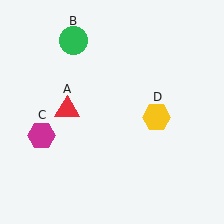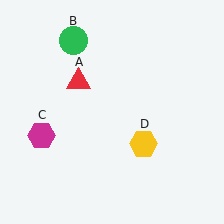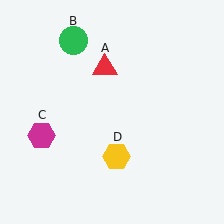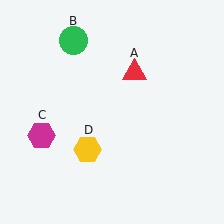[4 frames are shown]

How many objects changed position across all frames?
2 objects changed position: red triangle (object A), yellow hexagon (object D).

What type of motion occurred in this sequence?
The red triangle (object A), yellow hexagon (object D) rotated clockwise around the center of the scene.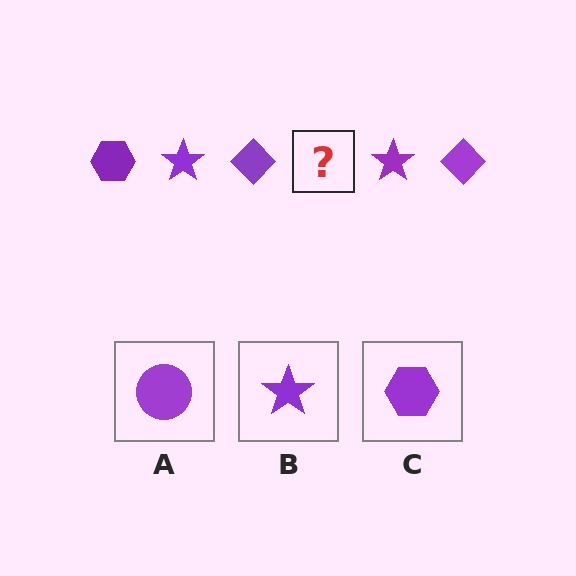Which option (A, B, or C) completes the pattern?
C.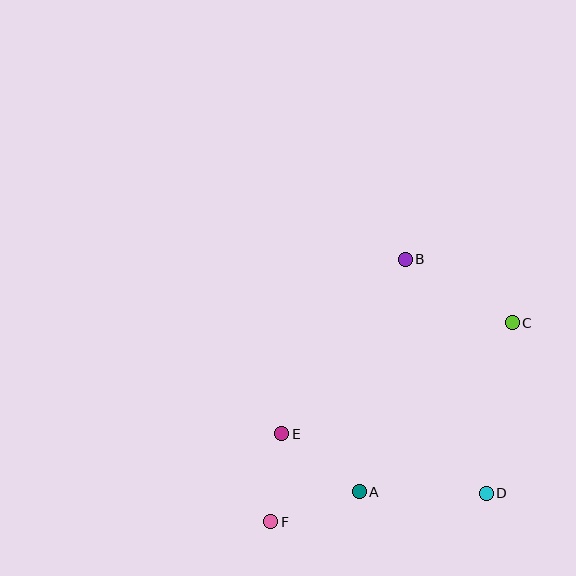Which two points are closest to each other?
Points E and F are closest to each other.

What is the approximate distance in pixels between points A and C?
The distance between A and C is approximately 228 pixels.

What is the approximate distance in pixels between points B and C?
The distance between B and C is approximately 125 pixels.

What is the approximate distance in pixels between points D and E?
The distance between D and E is approximately 213 pixels.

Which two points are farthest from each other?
Points C and F are farthest from each other.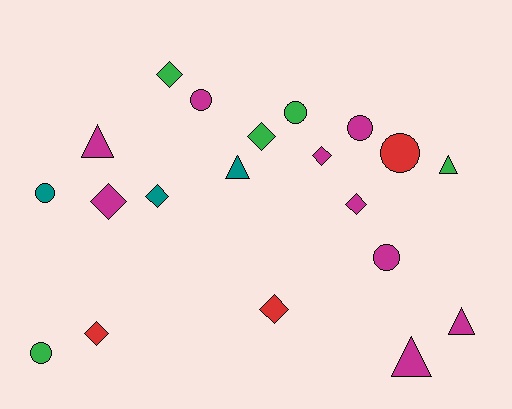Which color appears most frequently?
Magenta, with 9 objects.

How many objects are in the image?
There are 20 objects.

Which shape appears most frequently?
Diamond, with 8 objects.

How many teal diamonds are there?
There is 1 teal diamond.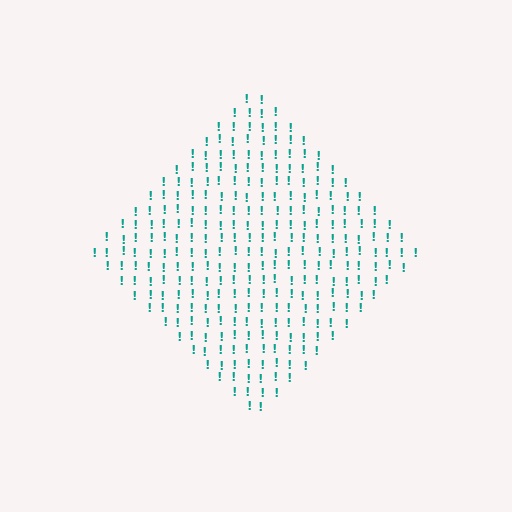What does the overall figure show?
The overall figure shows a diamond.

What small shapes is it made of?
It is made of small exclamation marks.